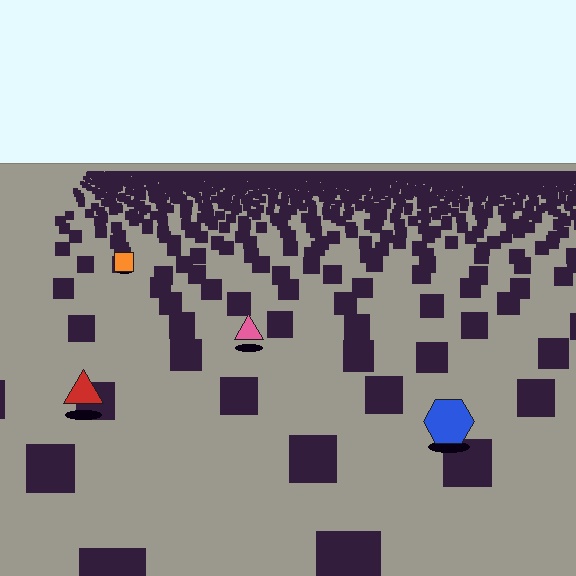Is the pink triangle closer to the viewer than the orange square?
Yes. The pink triangle is closer — you can tell from the texture gradient: the ground texture is coarser near it.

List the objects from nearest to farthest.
From nearest to farthest: the blue hexagon, the red triangle, the pink triangle, the orange square.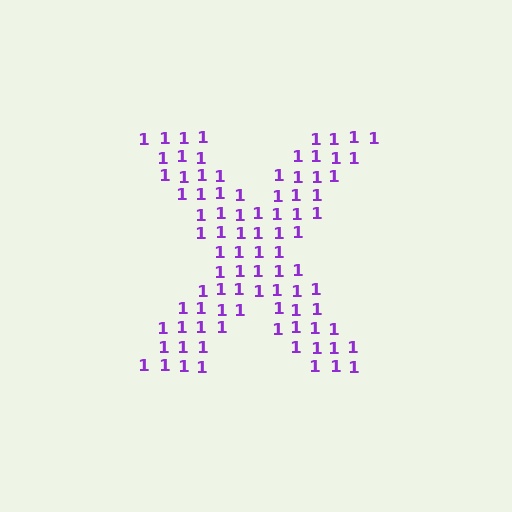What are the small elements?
The small elements are digit 1's.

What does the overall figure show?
The overall figure shows the letter X.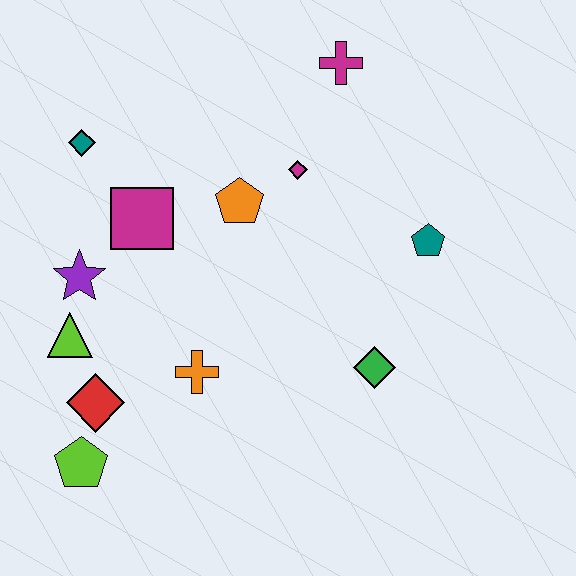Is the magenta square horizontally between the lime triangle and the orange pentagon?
Yes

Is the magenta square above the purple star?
Yes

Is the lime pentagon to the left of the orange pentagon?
Yes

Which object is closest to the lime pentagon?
The red diamond is closest to the lime pentagon.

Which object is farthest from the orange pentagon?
The lime pentagon is farthest from the orange pentagon.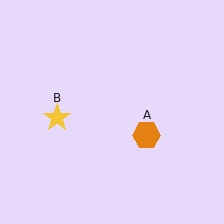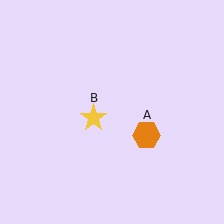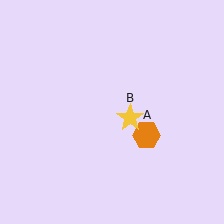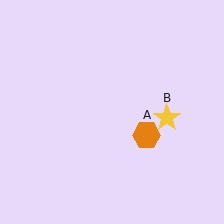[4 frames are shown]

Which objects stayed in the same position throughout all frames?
Orange hexagon (object A) remained stationary.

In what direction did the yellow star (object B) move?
The yellow star (object B) moved right.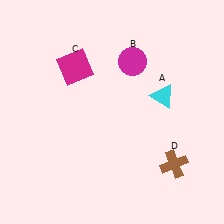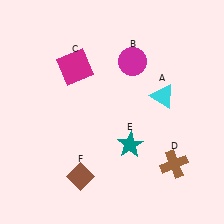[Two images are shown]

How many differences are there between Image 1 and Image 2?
There are 2 differences between the two images.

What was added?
A teal star (E), a brown diamond (F) were added in Image 2.